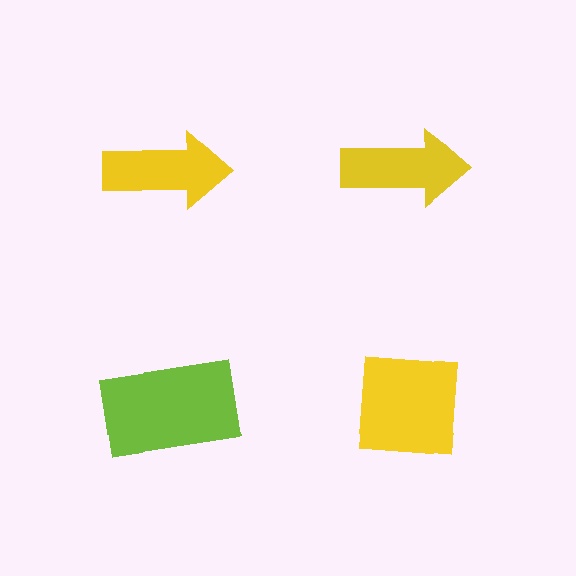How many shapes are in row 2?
2 shapes.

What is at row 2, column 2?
A yellow square.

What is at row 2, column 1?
A lime rectangle.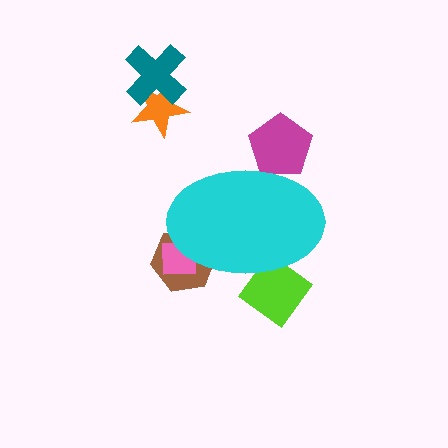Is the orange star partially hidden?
No, the orange star is fully visible.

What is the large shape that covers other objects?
A cyan ellipse.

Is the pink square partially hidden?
Yes, the pink square is partially hidden behind the cyan ellipse.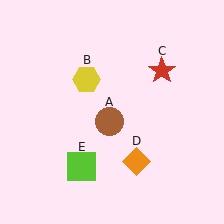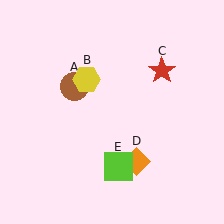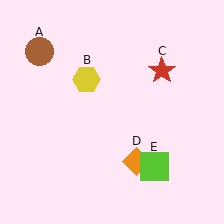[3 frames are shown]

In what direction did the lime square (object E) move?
The lime square (object E) moved right.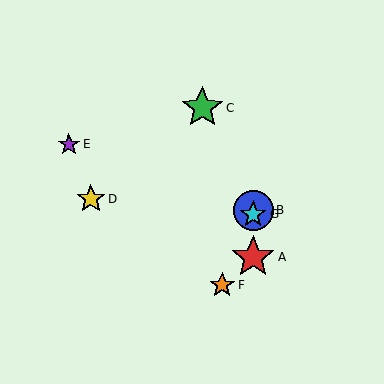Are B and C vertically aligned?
No, B is at x≈253 and C is at x≈202.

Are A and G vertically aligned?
Yes, both are at x≈253.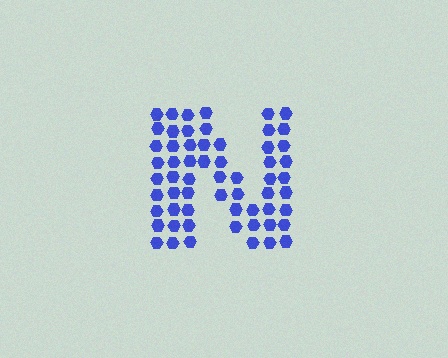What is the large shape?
The large shape is the letter N.